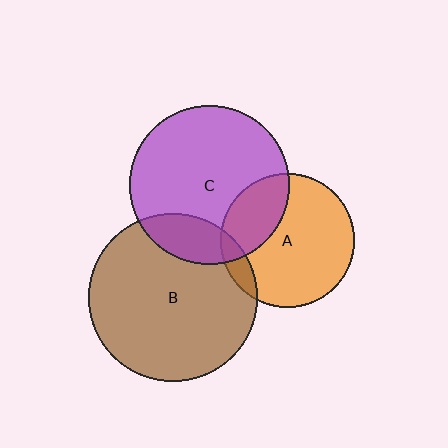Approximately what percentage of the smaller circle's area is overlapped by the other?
Approximately 30%.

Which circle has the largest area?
Circle B (brown).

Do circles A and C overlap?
Yes.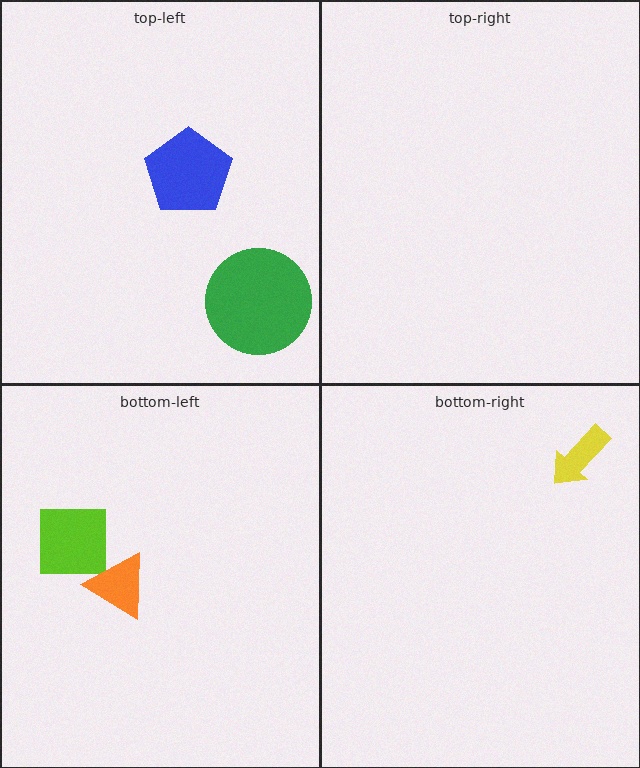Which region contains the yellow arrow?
The bottom-right region.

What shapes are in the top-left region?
The green circle, the blue pentagon.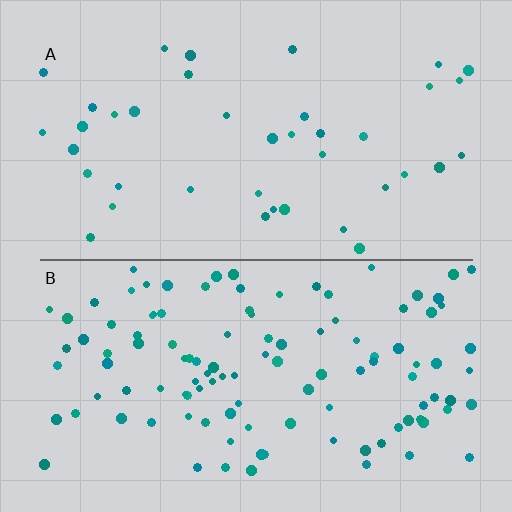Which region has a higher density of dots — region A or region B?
B (the bottom).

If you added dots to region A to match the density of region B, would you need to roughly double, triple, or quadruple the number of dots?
Approximately triple.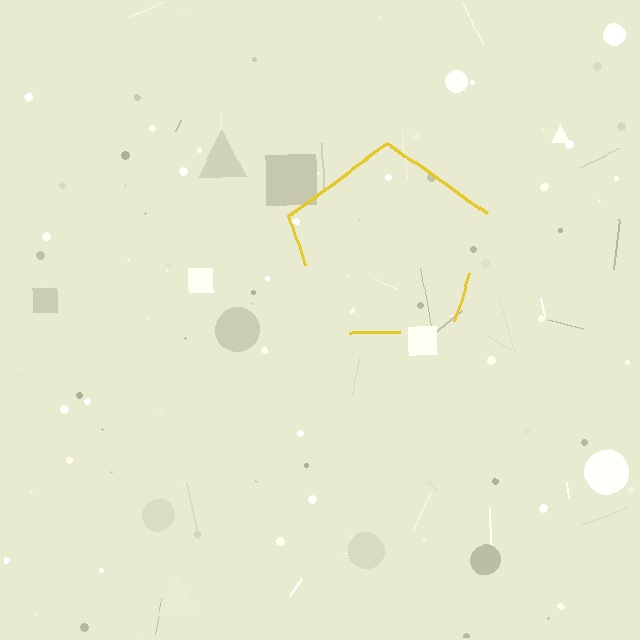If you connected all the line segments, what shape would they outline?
They would outline a pentagon.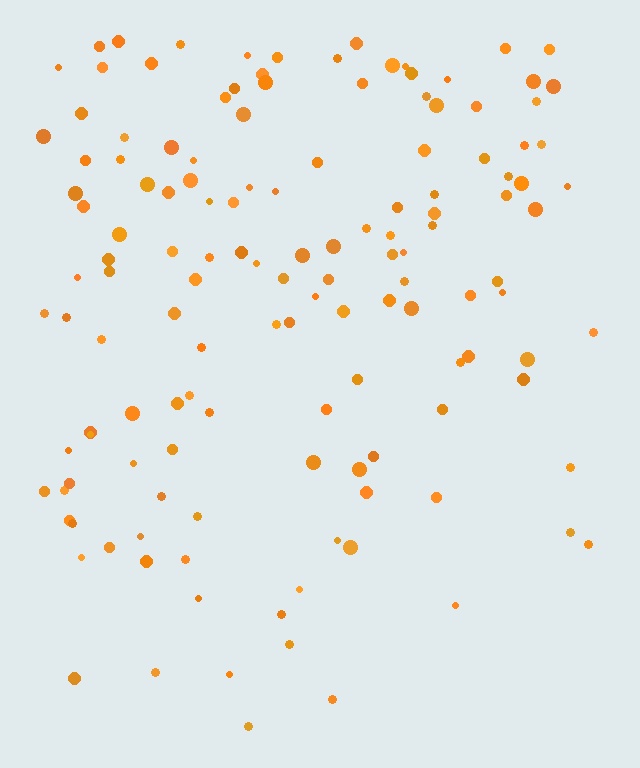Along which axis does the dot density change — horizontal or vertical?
Vertical.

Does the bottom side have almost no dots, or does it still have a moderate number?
Still a moderate number, just noticeably fewer than the top.